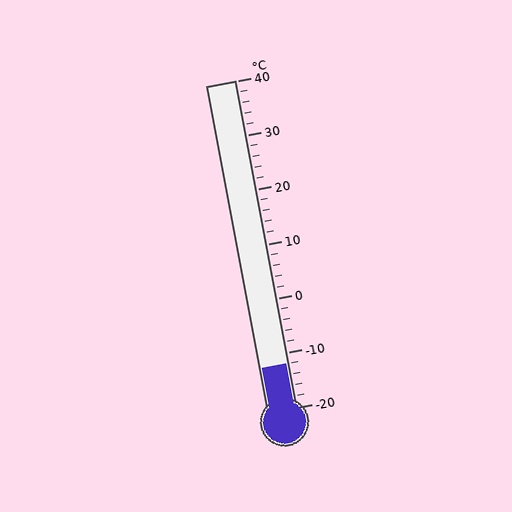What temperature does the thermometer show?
The thermometer shows approximately -12°C.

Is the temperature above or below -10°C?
The temperature is below -10°C.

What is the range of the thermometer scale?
The thermometer scale ranges from -20°C to 40°C.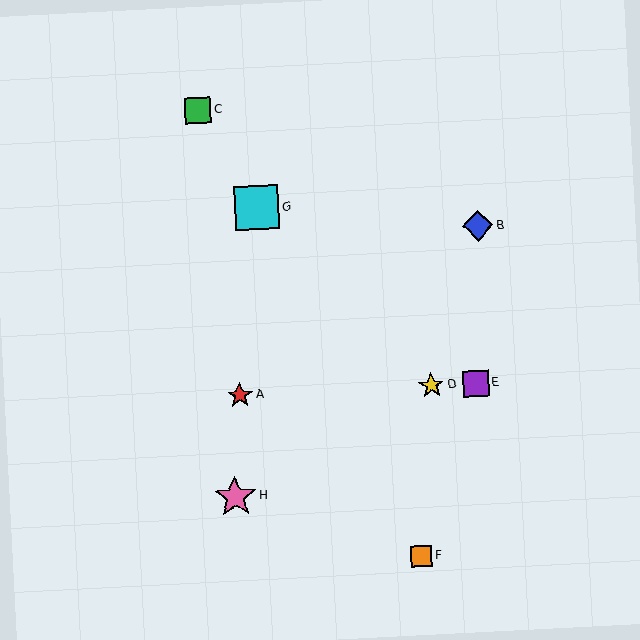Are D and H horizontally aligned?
No, D is at y≈386 and H is at y≈497.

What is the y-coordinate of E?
Object E is at y≈383.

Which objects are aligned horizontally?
Objects A, D, E are aligned horizontally.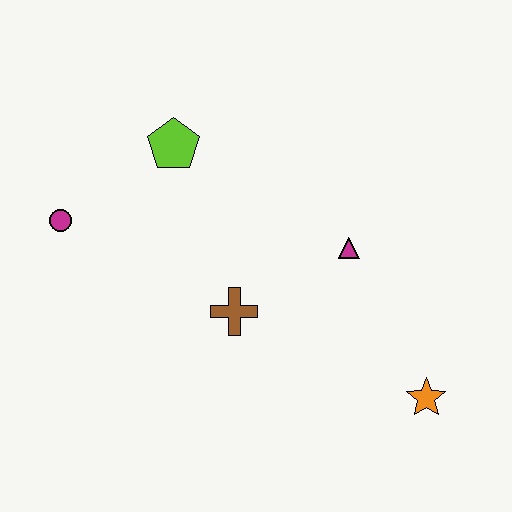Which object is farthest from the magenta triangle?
The magenta circle is farthest from the magenta triangle.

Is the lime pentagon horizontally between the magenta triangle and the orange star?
No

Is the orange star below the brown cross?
Yes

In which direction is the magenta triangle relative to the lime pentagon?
The magenta triangle is to the right of the lime pentagon.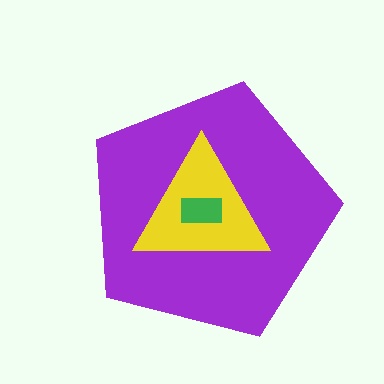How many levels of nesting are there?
3.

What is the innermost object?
The green rectangle.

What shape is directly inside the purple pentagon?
The yellow triangle.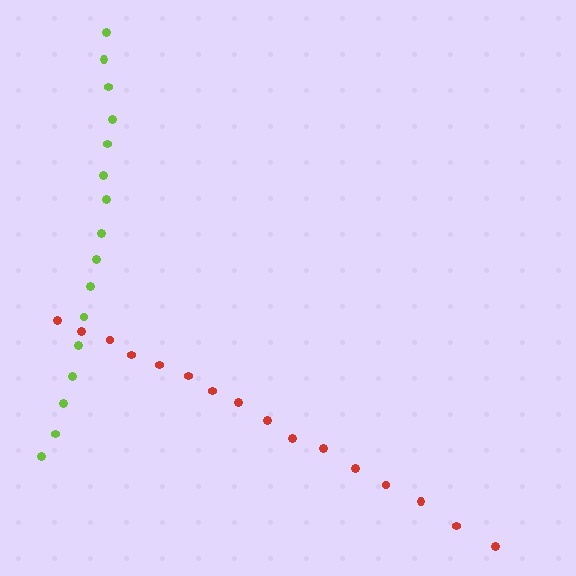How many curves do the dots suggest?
There are 2 distinct paths.